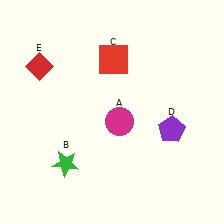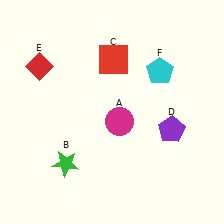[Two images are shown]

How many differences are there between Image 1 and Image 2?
There is 1 difference between the two images.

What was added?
A cyan pentagon (F) was added in Image 2.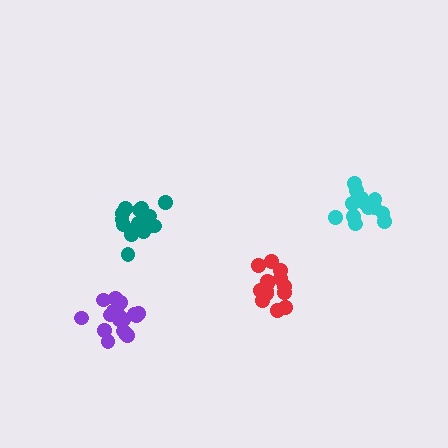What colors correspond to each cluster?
The clusters are colored: cyan, purple, teal, red.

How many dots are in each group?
Group 1: 16 dots, Group 2: 18 dots, Group 3: 15 dots, Group 4: 15 dots (64 total).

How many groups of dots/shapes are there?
There are 4 groups.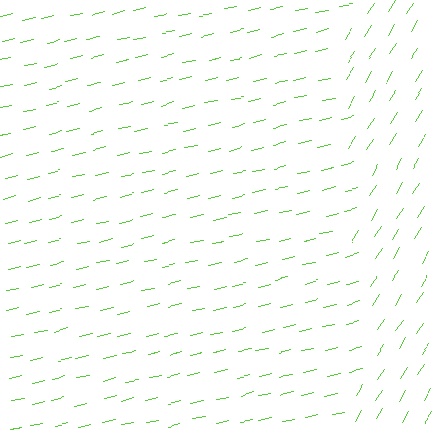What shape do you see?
I see a rectangle.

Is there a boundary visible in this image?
Yes, there is a texture boundary formed by a change in line orientation.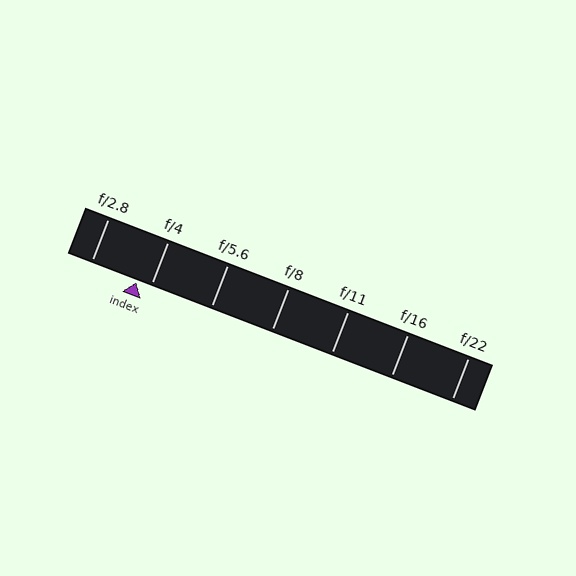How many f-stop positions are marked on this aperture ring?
There are 7 f-stop positions marked.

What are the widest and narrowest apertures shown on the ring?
The widest aperture shown is f/2.8 and the narrowest is f/22.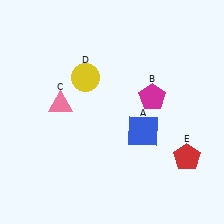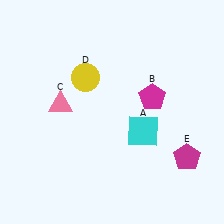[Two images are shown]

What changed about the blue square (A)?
In Image 1, A is blue. In Image 2, it changed to cyan.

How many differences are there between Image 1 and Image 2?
There are 2 differences between the two images.